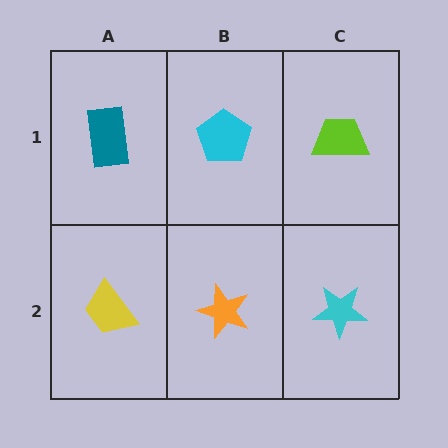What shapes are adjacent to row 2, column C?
A lime trapezoid (row 1, column C), an orange star (row 2, column B).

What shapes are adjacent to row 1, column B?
An orange star (row 2, column B), a teal rectangle (row 1, column A), a lime trapezoid (row 1, column C).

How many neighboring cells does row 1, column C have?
2.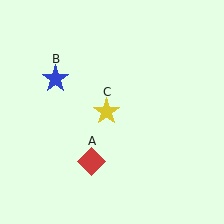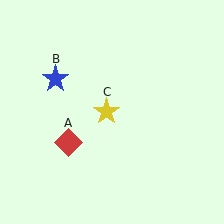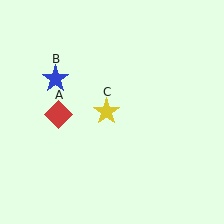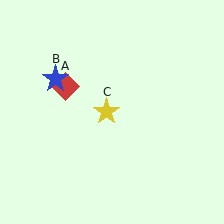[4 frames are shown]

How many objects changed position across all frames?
1 object changed position: red diamond (object A).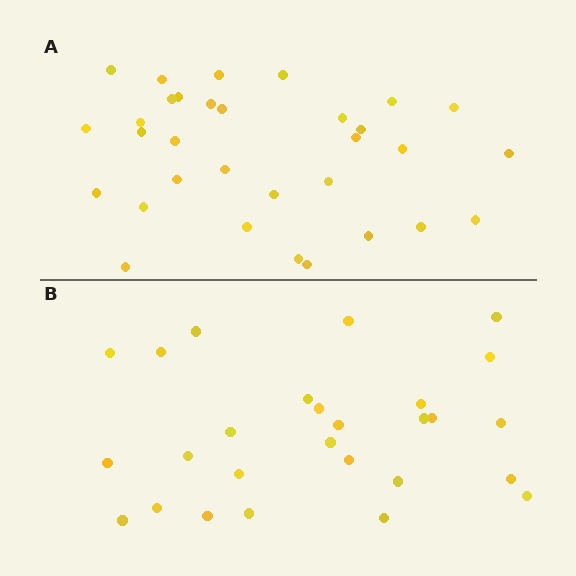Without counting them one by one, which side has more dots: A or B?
Region A (the top region) has more dots.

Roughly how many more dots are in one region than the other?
Region A has about 5 more dots than region B.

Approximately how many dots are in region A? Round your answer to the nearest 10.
About 30 dots. (The exact count is 32, which rounds to 30.)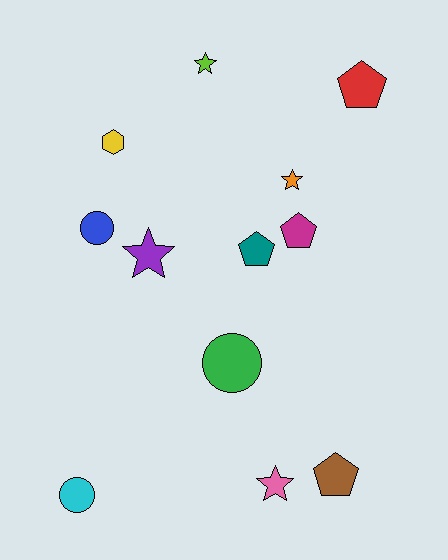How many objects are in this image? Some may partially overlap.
There are 12 objects.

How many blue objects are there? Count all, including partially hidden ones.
There is 1 blue object.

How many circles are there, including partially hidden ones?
There are 3 circles.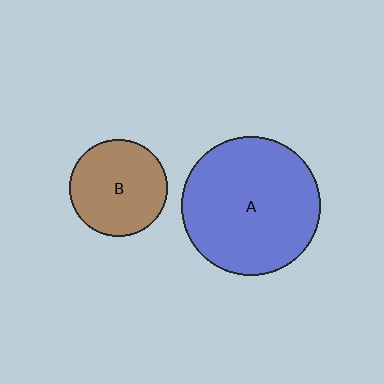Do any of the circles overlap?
No, none of the circles overlap.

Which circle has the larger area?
Circle A (blue).